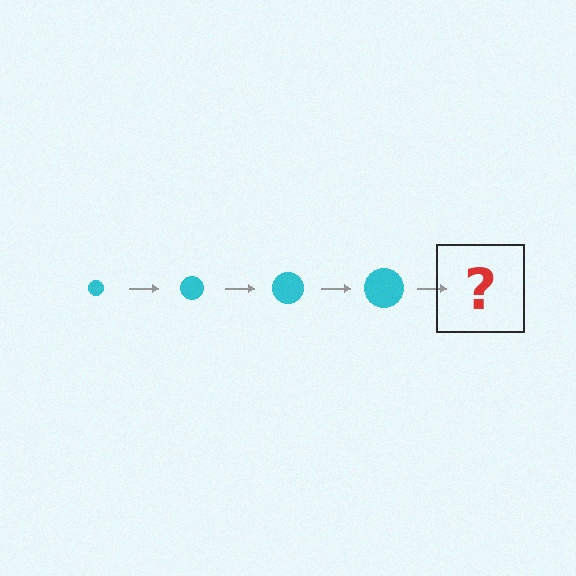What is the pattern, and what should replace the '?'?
The pattern is that the circle gets progressively larger each step. The '?' should be a cyan circle, larger than the previous one.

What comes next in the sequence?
The next element should be a cyan circle, larger than the previous one.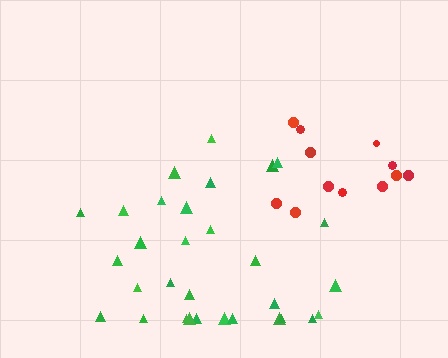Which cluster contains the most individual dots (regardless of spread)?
Green (31).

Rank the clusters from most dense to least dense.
red, green.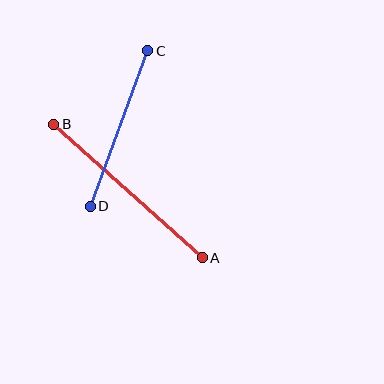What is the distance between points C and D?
The distance is approximately 166 pixels.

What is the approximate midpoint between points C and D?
The midpoint is at approximately (119, 128) pixels.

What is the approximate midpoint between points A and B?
The midpoint is at approximately (128, 191) pixels.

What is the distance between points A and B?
The distance is approximately 200 pixels.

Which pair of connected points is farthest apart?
Points A and B are farthest apart.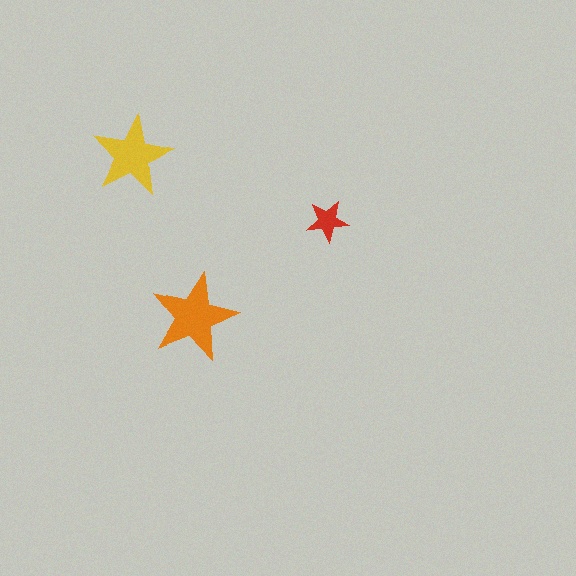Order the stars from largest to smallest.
the orange one, the yellow one, the red one.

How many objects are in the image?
There are 3 objects in the image.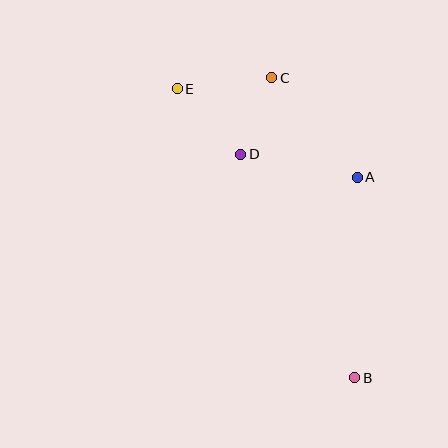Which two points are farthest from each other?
Points B and E are farthest from each other.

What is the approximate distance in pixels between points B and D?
The distance between B and D is approximately 251 pixels.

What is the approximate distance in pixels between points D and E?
The distance between D and E is approximately 91 pixels.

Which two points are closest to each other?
Points C and D are closest to each other.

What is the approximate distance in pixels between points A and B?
The distance between A and B is approximately 200 pixels.